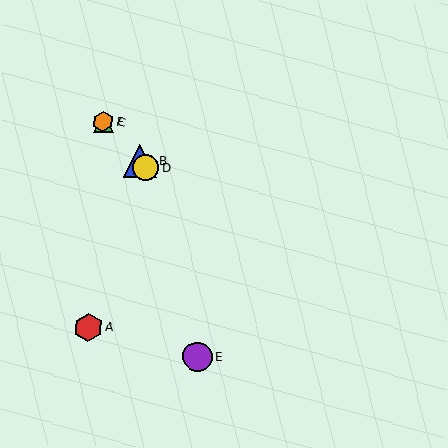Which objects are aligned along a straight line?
Objects B, C, D, F are aligned along a straight line.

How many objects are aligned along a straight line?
4 objects (B, C, D, F) are aligned along a straight line.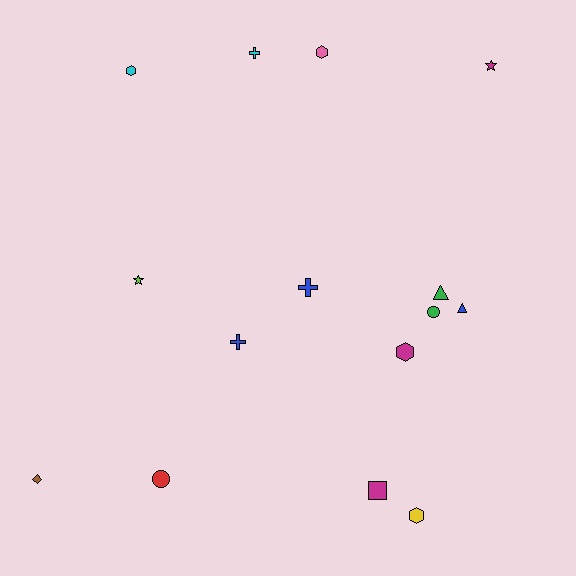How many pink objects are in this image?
There is 1 pink object.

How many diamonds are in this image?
There is 1 diamond.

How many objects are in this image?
There are 15 objects.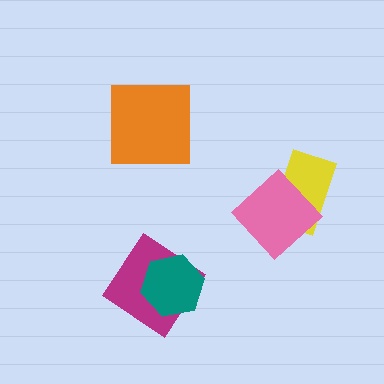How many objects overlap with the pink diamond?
1 object overlaps with the pink diamond.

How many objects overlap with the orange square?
0 objects overlap with the orange square.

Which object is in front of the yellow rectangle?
The pink diamond is in front of the yellow rectangle.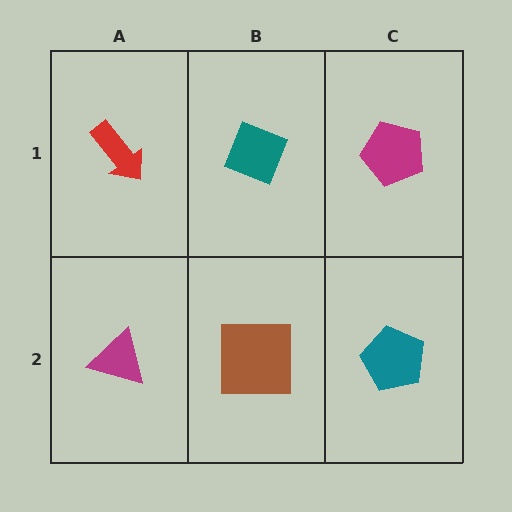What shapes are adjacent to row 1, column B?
A brown square (row 2, column B), a red arrow (row 1, column A), a magenta pentagon (row 1, column C).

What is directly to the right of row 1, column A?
A teal diamond.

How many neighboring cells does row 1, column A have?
2.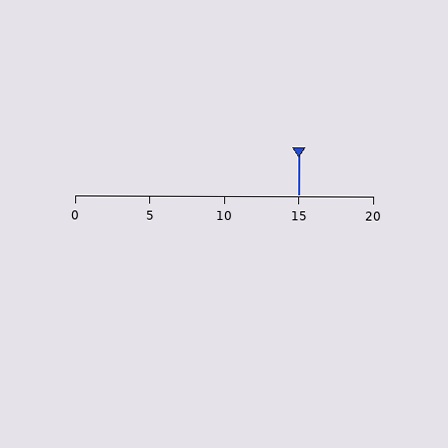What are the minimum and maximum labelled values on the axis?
The axis runs from 0 to 20.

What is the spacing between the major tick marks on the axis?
The major ticks are spaced 5 apart.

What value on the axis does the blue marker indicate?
The marker indicates approximately 15.